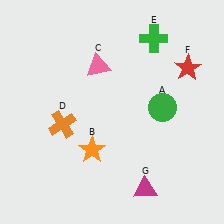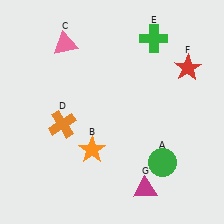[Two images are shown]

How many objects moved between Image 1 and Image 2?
2 objects moved between the two images.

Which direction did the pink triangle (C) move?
The pink triangle (C) moved left.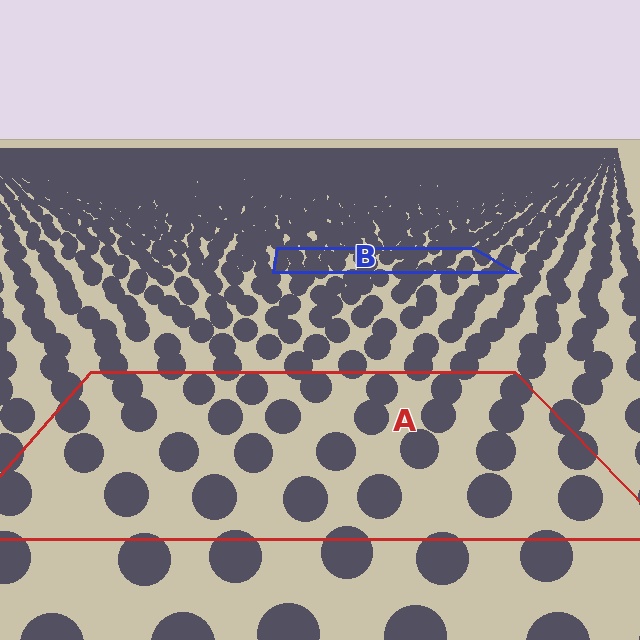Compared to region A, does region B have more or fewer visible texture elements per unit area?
Region B has more texture elements per unit area — they are packed more densely because it is farther away.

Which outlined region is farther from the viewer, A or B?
Region B is farther from the viewer — the texture elements inside it appear smaller and more densely packed.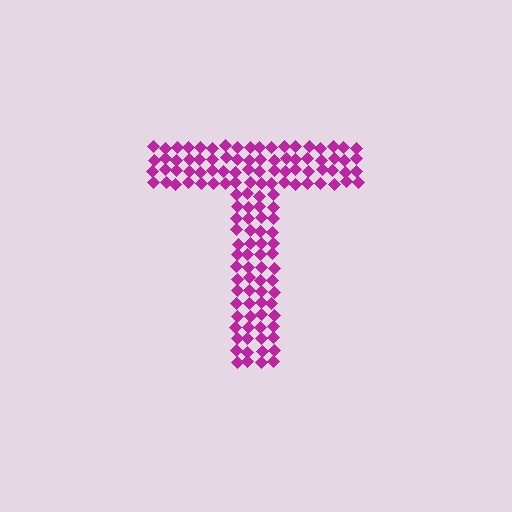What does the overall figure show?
The overall figure shows the letter T.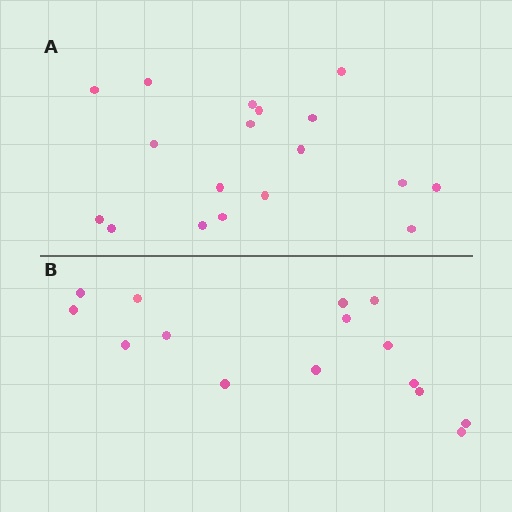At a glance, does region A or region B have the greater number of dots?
Region A (the top region) has more dots.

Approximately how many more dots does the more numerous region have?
Region A has just a few more — roughly 2 or 3 more dots than region B.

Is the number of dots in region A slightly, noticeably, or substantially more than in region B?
Region A has only slightly more — the two regions are fairly close. The ratio is roughly 1.2 to 1.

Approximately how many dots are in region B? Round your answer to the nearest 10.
About 20 dots. (The exact count is 15, which rounds to 20.)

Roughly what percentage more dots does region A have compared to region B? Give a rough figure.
About 20% more.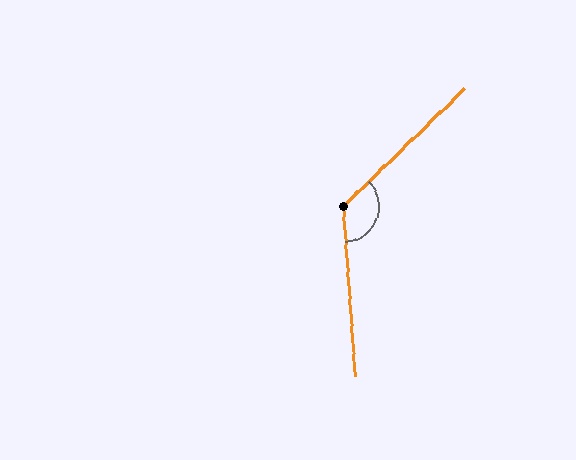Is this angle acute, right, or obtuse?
It is obtuse.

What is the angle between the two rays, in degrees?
Approximately 130 degrees.